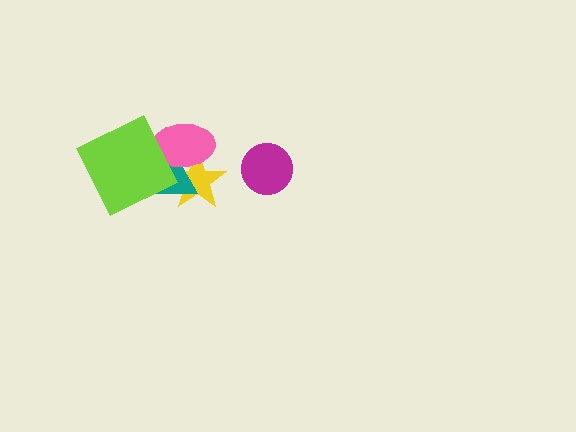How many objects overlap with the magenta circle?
0 objects overlap with the magenta circle.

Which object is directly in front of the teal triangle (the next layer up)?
The pink ellipse is directly in front of the teal triangle.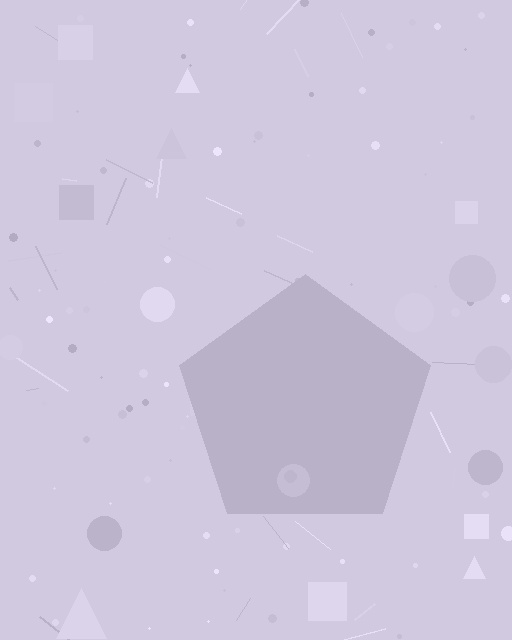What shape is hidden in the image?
A pentagon is hidden in the image.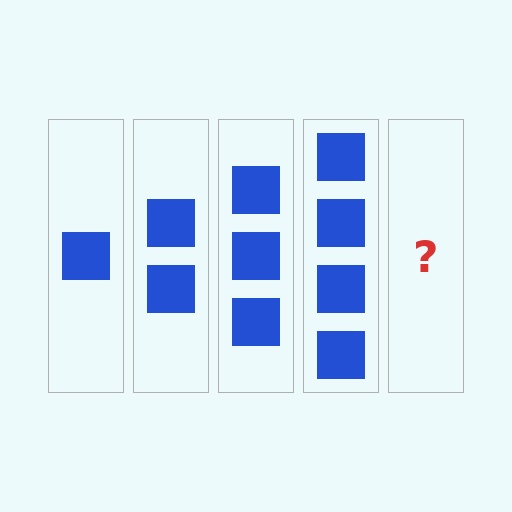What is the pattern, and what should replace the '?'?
The pattern is that each step adds one more square. The '?' should be 5 squares.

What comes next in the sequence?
The next element should be 5 squares.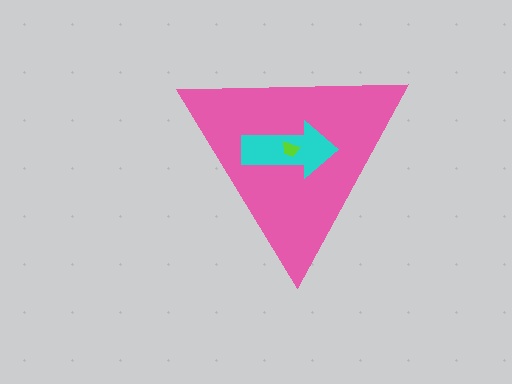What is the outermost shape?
The pink triangle.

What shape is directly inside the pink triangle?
The cyan arrow.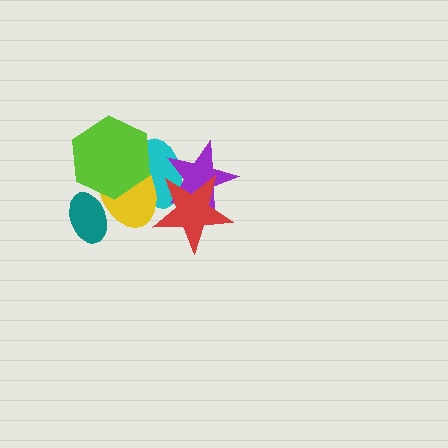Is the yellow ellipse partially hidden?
Yes, it is partially covered by another shape.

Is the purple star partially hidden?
Yes, it is partially covered by another shape.